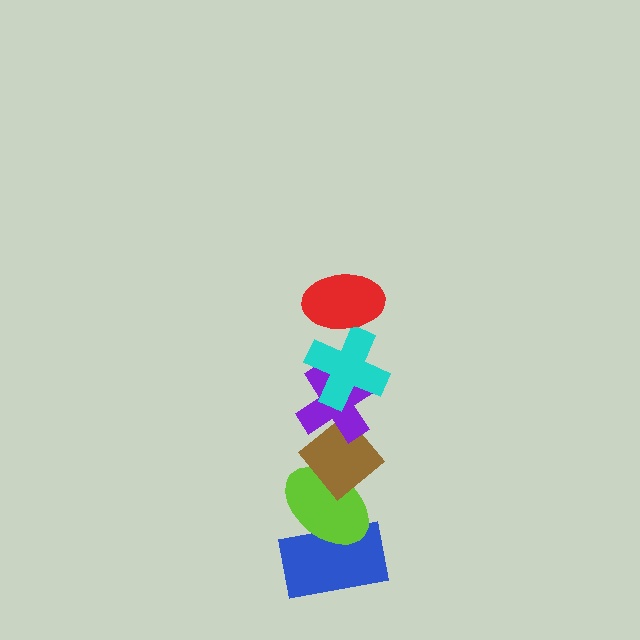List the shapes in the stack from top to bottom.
From top to bottom: the red ellipse, the cyan cross, the purple cross, the brown diamond, the lime ellipse, the blue rectangle.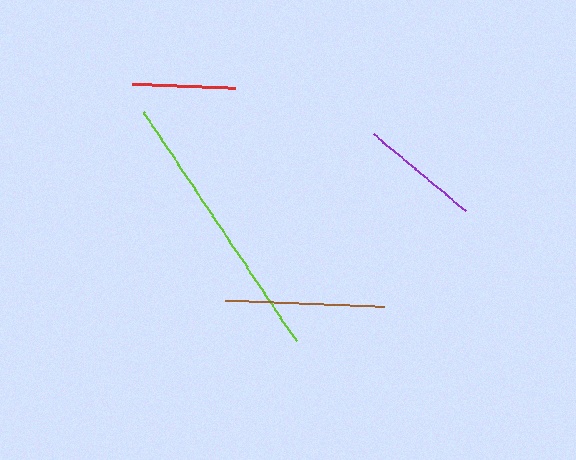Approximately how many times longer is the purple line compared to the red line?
The purple line is approximately 1.2 times the length of the red line.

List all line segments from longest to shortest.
From longest to shortest: lime, brown, purple, red.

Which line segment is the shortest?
The red line is the shortest at approximately 104 pixels.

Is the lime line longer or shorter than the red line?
The lime line is longer than the red line.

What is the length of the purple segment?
The purple segment is approximately 120 pixels long.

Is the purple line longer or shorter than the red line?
The purple line is longer than the red line.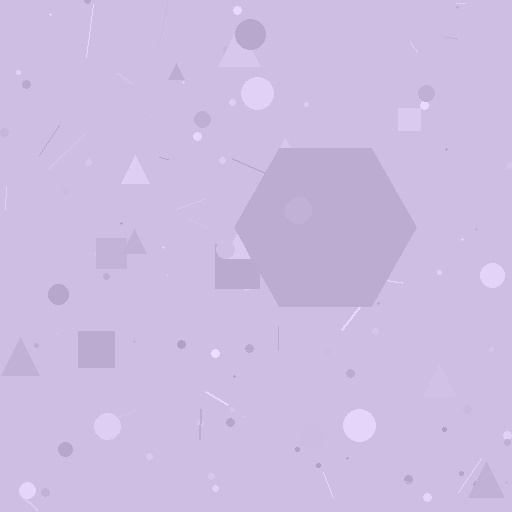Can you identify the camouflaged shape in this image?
The camouflaged shape is a hexagon.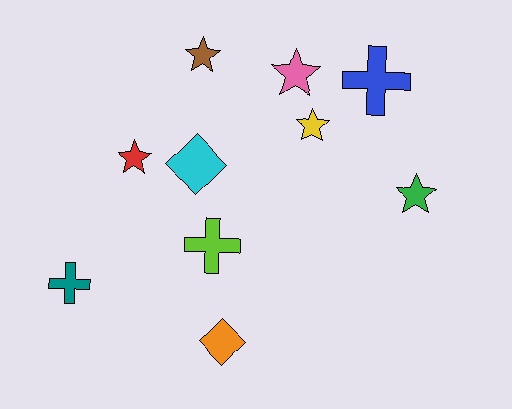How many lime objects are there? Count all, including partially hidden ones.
There is 1 lime object.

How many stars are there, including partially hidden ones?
There are 5 stars.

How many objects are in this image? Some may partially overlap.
There are 10 objects.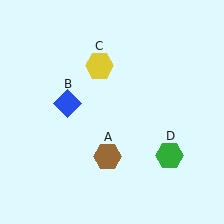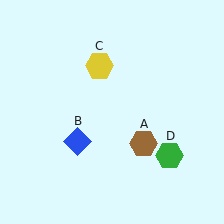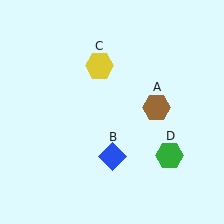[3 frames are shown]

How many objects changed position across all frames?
2 objects changed position: brown hexagon (object A), blue diamond (object B).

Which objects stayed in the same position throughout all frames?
Yellow hexagon (object C) and green hexagon (object D) remained stationary.